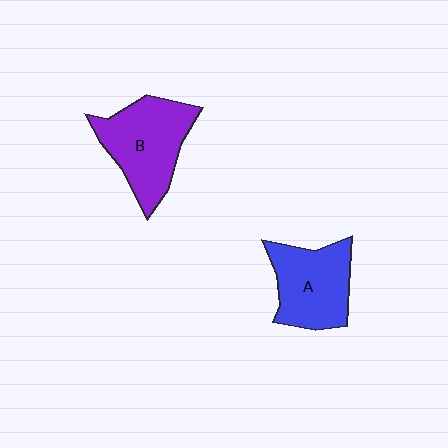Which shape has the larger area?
Shape B (purple).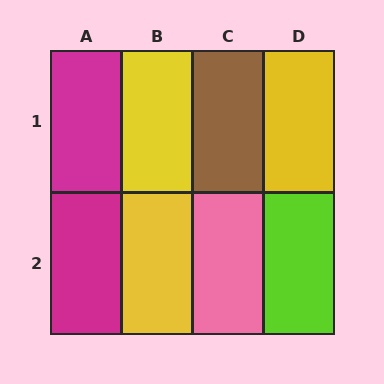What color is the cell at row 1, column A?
Magenta.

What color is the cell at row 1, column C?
Brown.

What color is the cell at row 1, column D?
Yellow.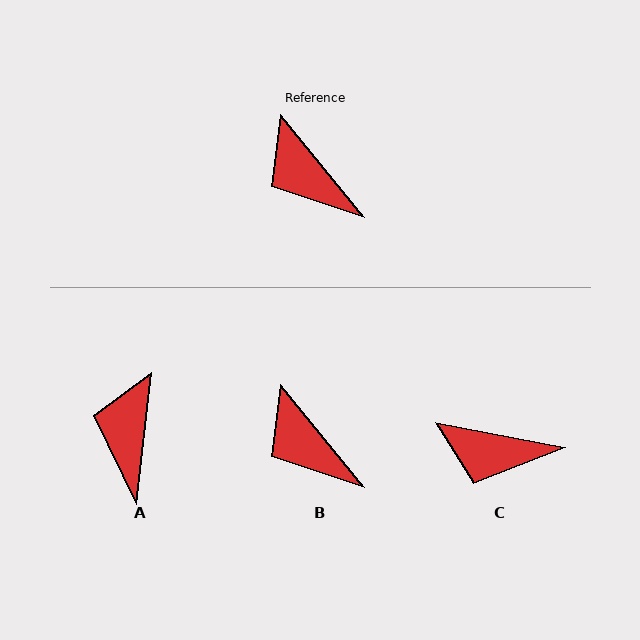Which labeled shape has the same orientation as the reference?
B.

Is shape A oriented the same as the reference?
No, it is off by about 46 degrees.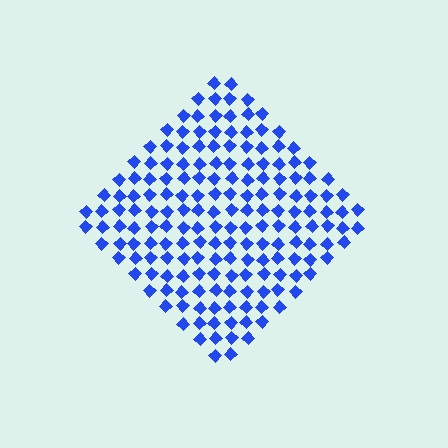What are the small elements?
The small elements are diamonds.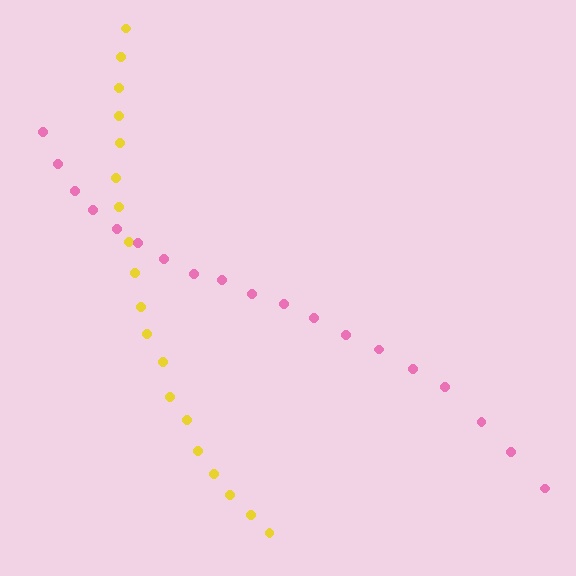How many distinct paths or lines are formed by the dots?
There are 2 distinct paths.